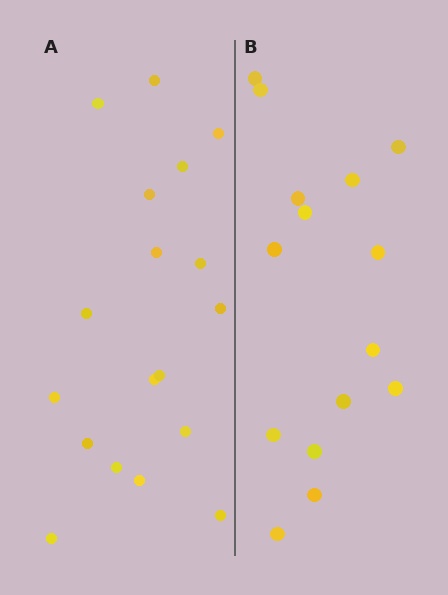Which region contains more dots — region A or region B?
Region A (the left region) has more dots.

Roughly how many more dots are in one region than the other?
Region A has just a few more — roughly 2 or 3 more dots than region B.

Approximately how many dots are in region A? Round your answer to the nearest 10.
About 20 dots. (The exact count is 18, which rounds to 20.)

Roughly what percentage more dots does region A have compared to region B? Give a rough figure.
About 20% more.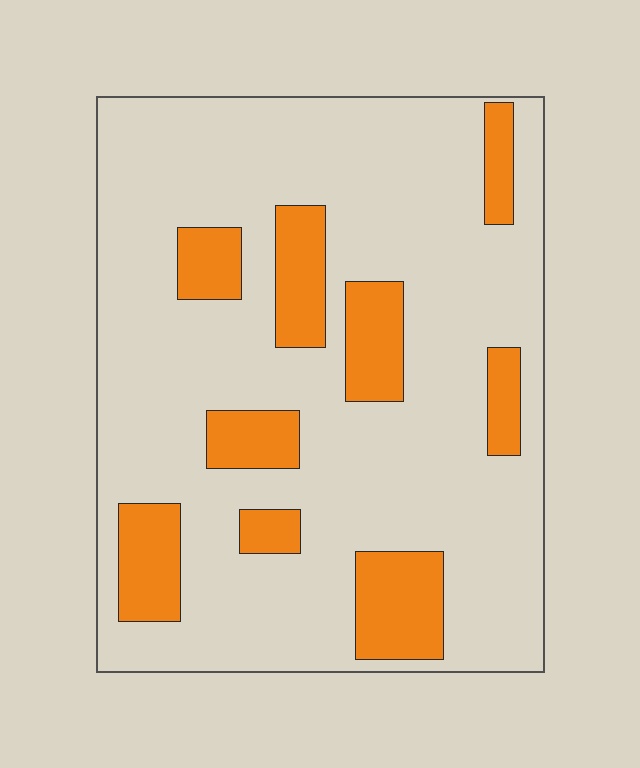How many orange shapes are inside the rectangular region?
9.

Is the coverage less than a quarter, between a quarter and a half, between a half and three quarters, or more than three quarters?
Less than a quarter.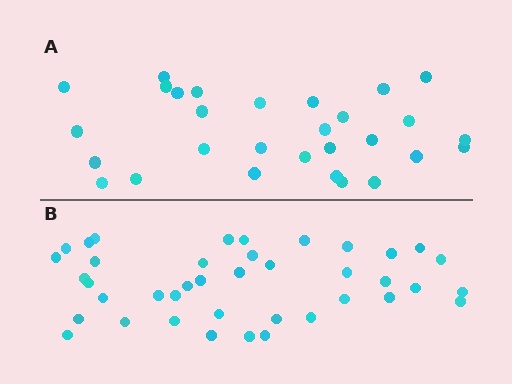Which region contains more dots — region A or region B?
Region B (the bottom region) has more dots.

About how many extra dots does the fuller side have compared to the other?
Region B has roughly 12 or so more dots than region A.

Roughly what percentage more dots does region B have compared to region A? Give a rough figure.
About 40% more.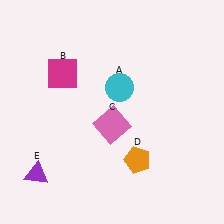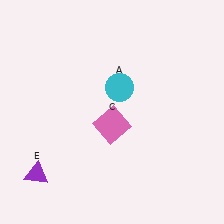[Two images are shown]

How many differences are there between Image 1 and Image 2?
There are 2 differences between the two images.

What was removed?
The magenta square (B), the orange pentagon (D) were removed in Image 2.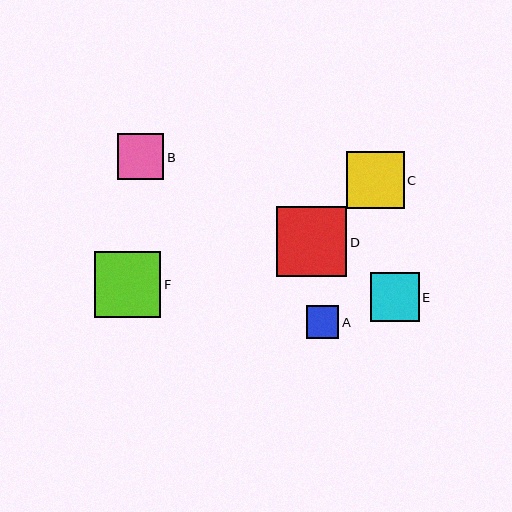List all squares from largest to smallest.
From largest to smallest: D, F, C, E, B, A.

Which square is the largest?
Square D is the largest with a size of approximately 70 pixels.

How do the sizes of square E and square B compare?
Square E and square B are approximately the same size.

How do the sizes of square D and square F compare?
Square D and square F are approximately the same size.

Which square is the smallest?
Square A is the smallest with a size of approximately 32 pixels.